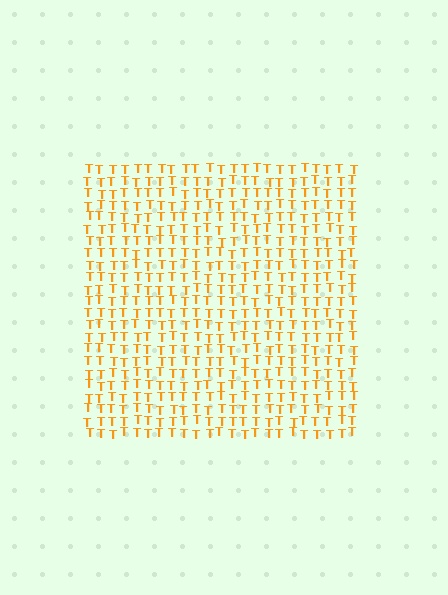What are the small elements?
The small elements are letter T's.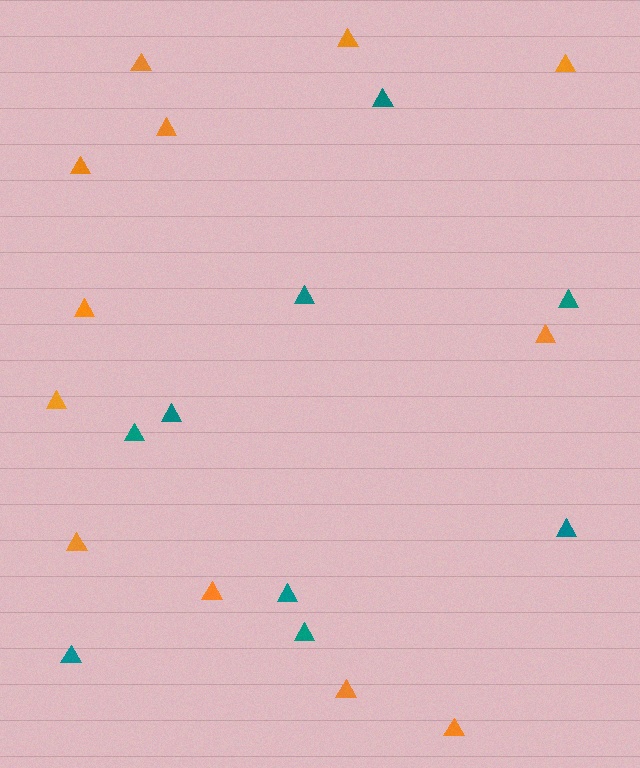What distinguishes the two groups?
There are 2 groups: one group of orange triangles (12) and one group of teal triangles (9).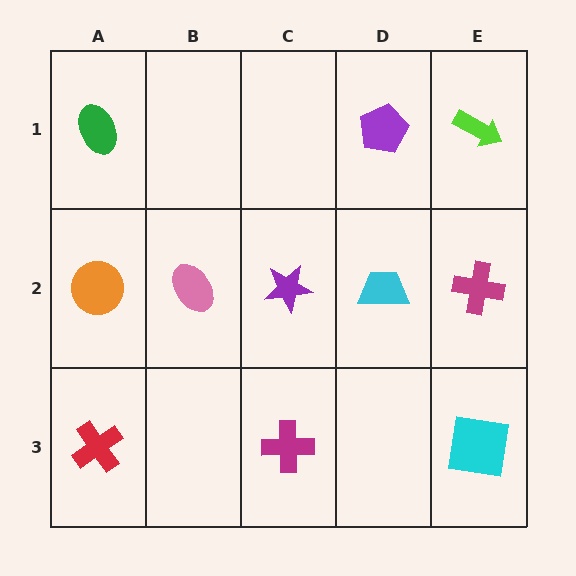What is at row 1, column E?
A lime arrow.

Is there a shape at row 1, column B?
No, that cell is empty.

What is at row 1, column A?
A green ellipse.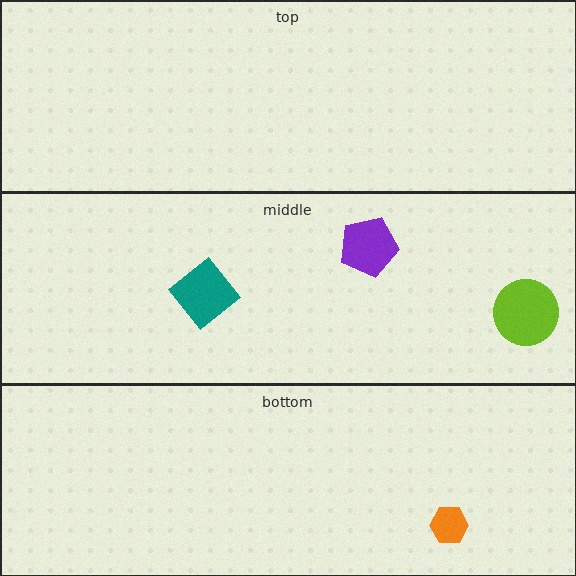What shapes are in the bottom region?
The orange hexagon.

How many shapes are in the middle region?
3.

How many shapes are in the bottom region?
1.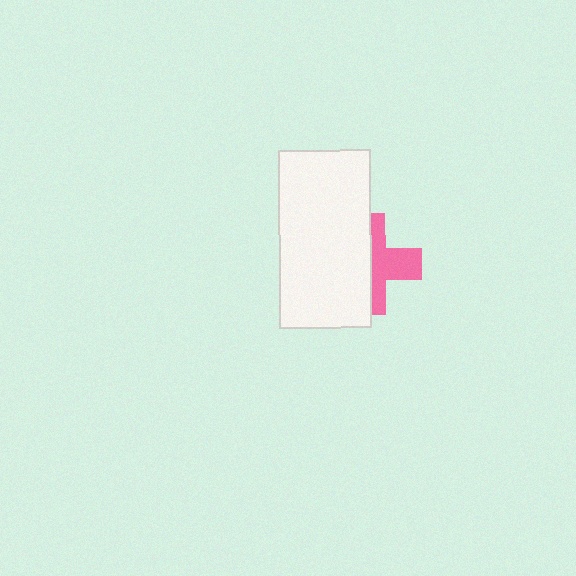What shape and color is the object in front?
The object in front is a white rectangle.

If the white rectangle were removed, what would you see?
You would see the complete pink cross.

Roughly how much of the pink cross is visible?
About half of it is visible (roughly 48%).